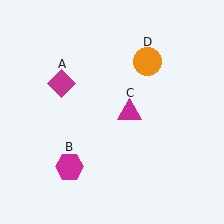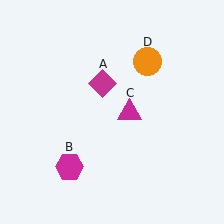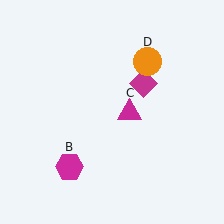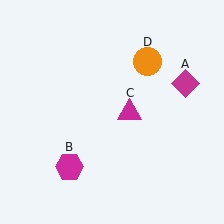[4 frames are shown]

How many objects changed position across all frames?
1 object changed position: magenta diamond (object A).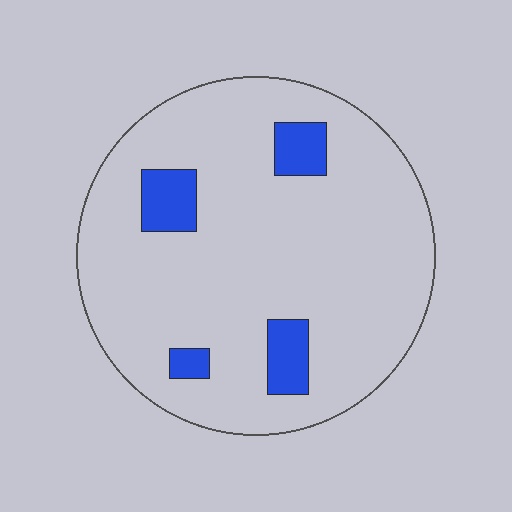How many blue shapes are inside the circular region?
4.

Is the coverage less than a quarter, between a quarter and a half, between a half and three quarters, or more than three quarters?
Less than a quarter.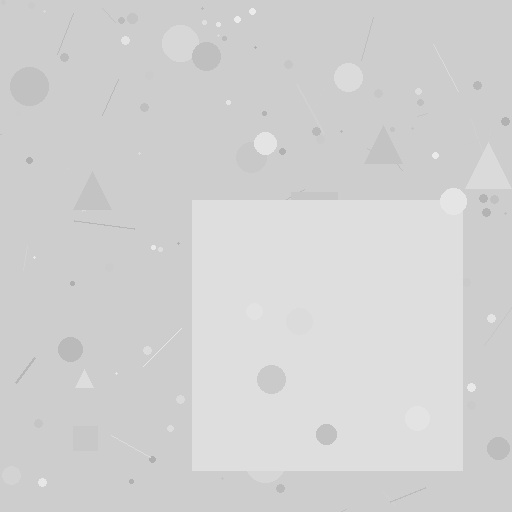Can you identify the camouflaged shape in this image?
The camouflaged shape is a square.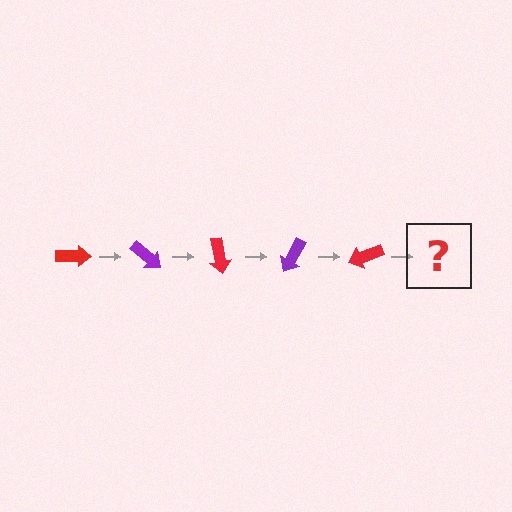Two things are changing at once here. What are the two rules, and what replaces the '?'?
The two rules are that it rotates 40 degrees each step and the color cycles through red and purple. The '?' should be a purple arrow, rotated 200 degrees from the start.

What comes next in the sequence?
The next element should be a purple arrow, rotated 200 degrees from the start.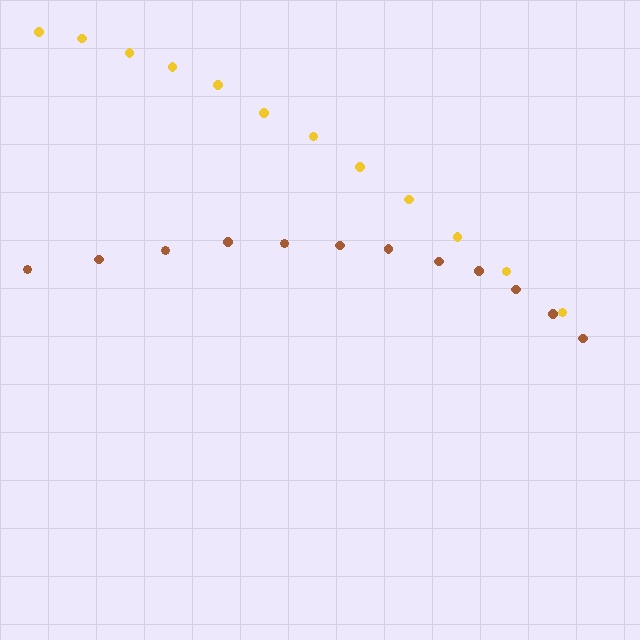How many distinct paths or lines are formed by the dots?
There are 2 distinct paths.